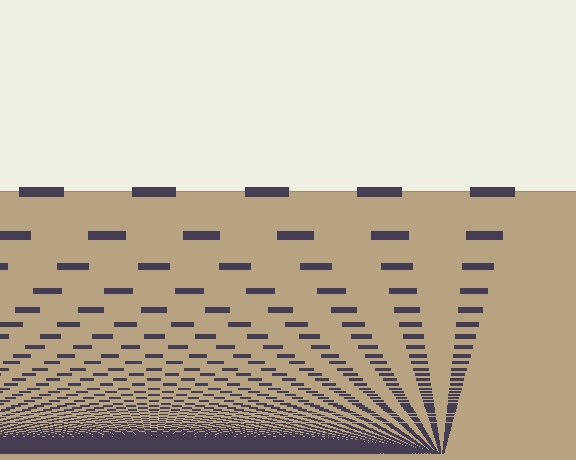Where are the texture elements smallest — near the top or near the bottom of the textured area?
Near the bottom.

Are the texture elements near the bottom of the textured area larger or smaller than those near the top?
Smaller. The gradient is inverted — elements near the bottom are smaller and denser.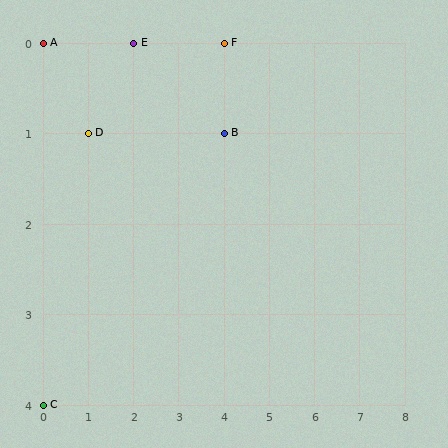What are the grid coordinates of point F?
Point F is at grid coordinates (4, 0).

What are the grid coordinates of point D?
Point D is at grid coordinates (1, 1).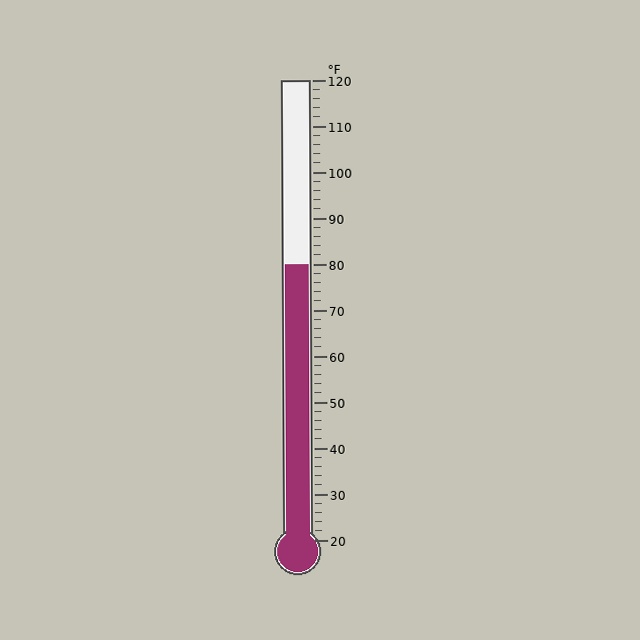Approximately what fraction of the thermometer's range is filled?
The thermometer is filled to approximately 60% of its range.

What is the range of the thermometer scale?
The thermometer scale ranges from 20°F to 120°F.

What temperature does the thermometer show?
The thermometer shows approximately 80°F.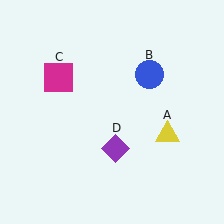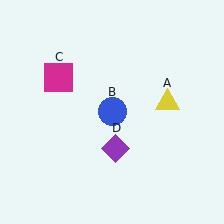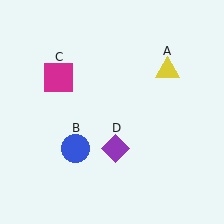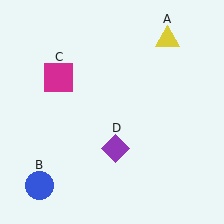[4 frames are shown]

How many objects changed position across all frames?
2 objects changed position: yellow triangle (object A), blue circle (object B).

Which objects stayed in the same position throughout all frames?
Magenta square (object C) and purple diamond (object D) remained stationary.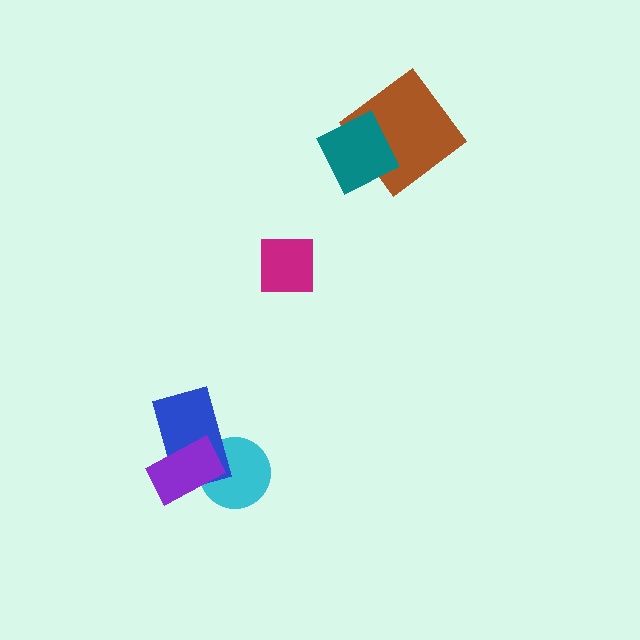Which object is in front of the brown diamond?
The teal diamond is in front of the brown diamond.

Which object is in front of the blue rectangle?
The purple rectangle is in front of the blue rectangle.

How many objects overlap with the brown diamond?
1 object overlaps with the brown diamond.